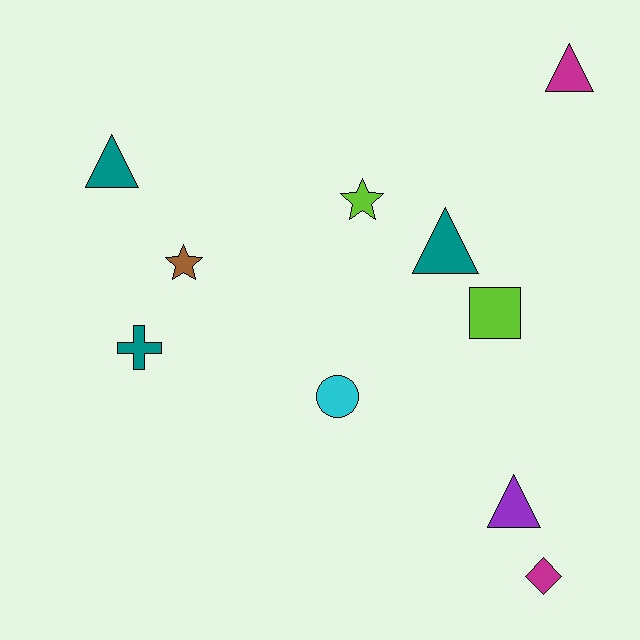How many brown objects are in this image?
There is 1 brown object.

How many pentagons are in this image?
There are no pentagons.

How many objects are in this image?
There are 10 objects.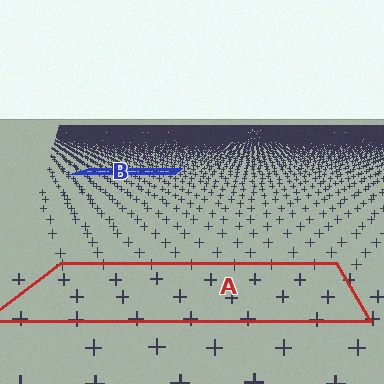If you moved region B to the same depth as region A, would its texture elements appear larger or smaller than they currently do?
They would appear larger. At a closer depth, the same texture elements are projected at a bigger on-screen size.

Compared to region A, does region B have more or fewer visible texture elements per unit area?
Region B has more texture elements per unit area — they are packed more densely because it is farther away.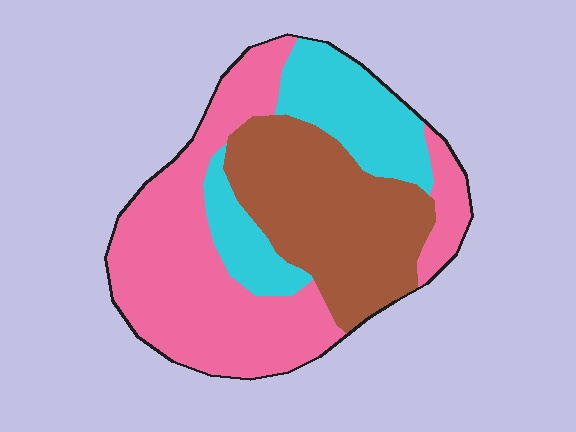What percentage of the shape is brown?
Brown takes up between a sixth and a third of the shape.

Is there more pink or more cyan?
Pink.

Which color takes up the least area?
Cyan, at roughly 25%.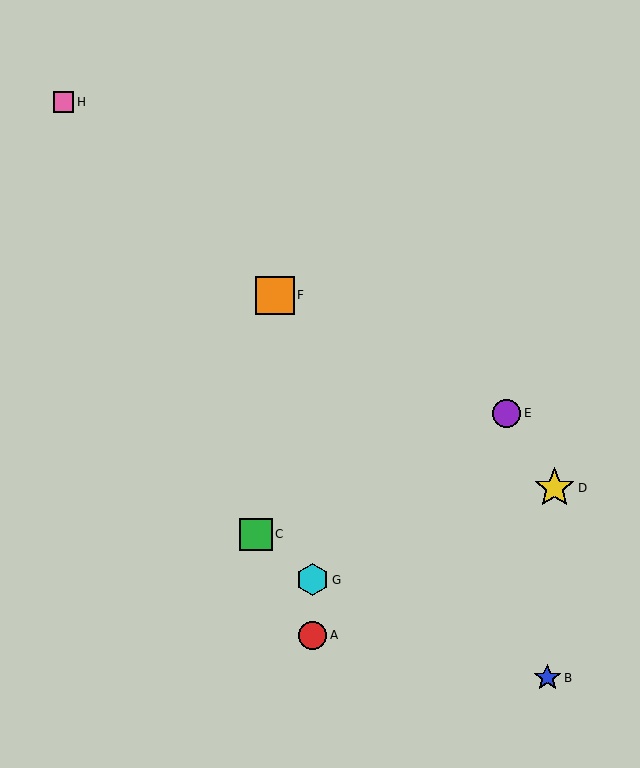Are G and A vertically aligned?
Yes, both are at x≈313.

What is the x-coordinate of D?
Object D is at x≈555.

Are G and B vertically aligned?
No, G is at x≈313 and B is at x≈547.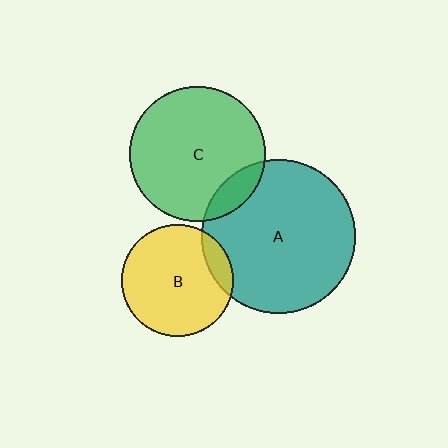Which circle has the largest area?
Circle A (teal).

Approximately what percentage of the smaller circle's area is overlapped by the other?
Approximately 10%.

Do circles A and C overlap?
Yes.